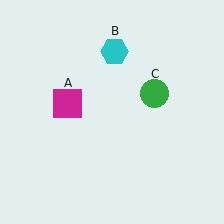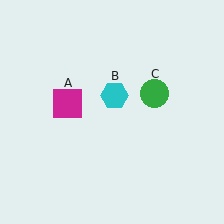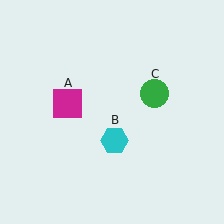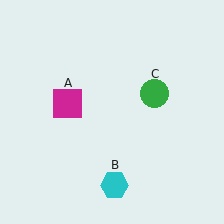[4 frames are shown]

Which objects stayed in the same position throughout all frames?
Magenta square (object A) and green circle (object C) remained stationary.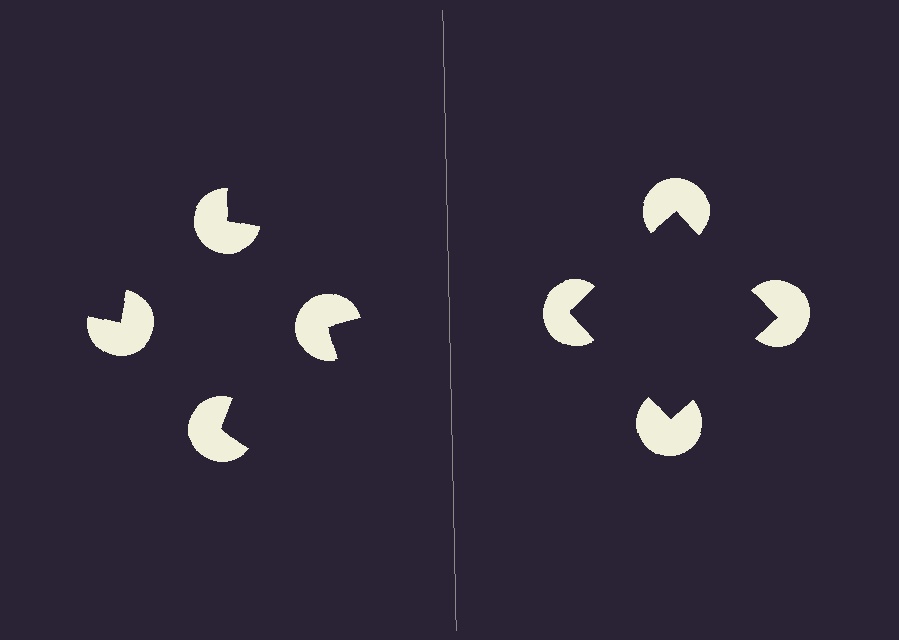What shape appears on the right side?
An illusory square.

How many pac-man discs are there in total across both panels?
8 — 4 on each side.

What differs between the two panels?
The pac-man discs are positioned identically on both sides; only the wedge orientations differ. On the right they align to a square; on the left they are misaligned.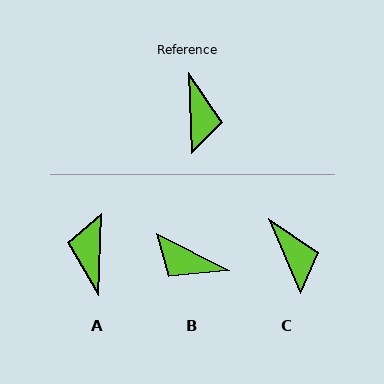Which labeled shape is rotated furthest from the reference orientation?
A, about 176 degrees away.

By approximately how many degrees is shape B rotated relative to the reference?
Approximately 119 degrees clockwise.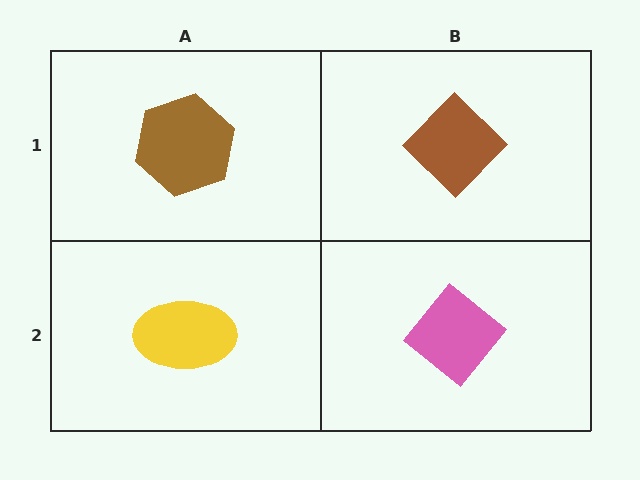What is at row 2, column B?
A pink diamond.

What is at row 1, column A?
A brown hexagon.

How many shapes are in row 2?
2 shapes.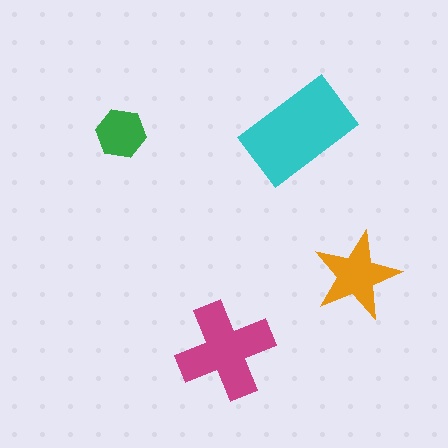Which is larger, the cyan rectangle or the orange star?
The cyan rectangle.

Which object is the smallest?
The green hexagon.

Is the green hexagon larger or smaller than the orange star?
Smaller.